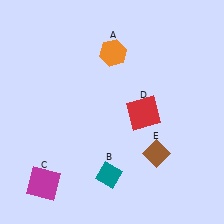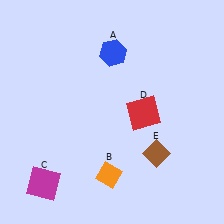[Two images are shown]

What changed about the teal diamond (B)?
In Image 1, B is teal. In Image 2, it changed to orange.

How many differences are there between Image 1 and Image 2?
There are 2 differences between the two images.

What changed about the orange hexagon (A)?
In Image 1, A is orange. In Image 2, it changed to blue.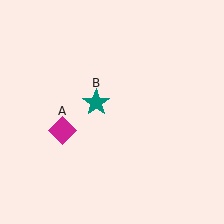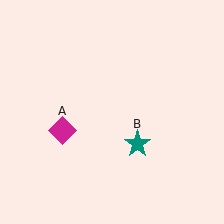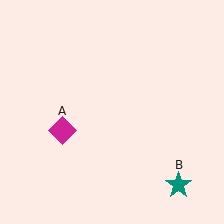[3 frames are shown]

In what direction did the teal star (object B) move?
The teal star (object B) moved down and to the right.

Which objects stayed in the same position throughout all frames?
Magenta diamond (object A) remained stationary.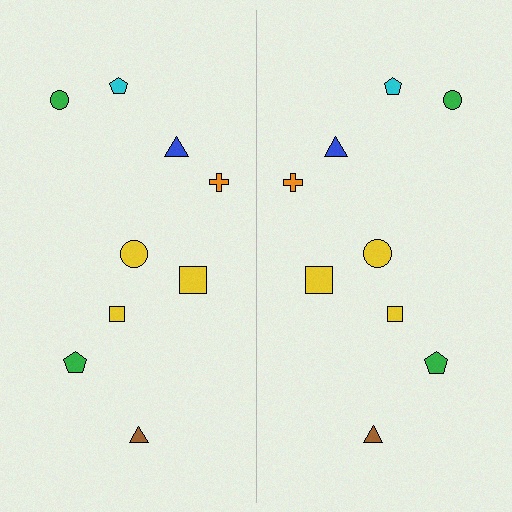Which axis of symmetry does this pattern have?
The pattern has a vertical axis of symmetry running through the center of the image.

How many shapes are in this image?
There are 18 shapes in this image.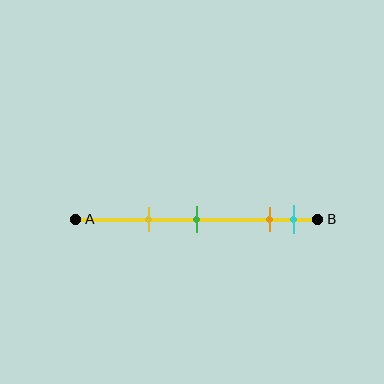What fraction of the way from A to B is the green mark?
The green mark is approximately 50% (0.5) of the way from A to B.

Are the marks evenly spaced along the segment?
No, the marks are not evenly spaced.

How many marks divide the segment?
There are 4 marks dividing the segment.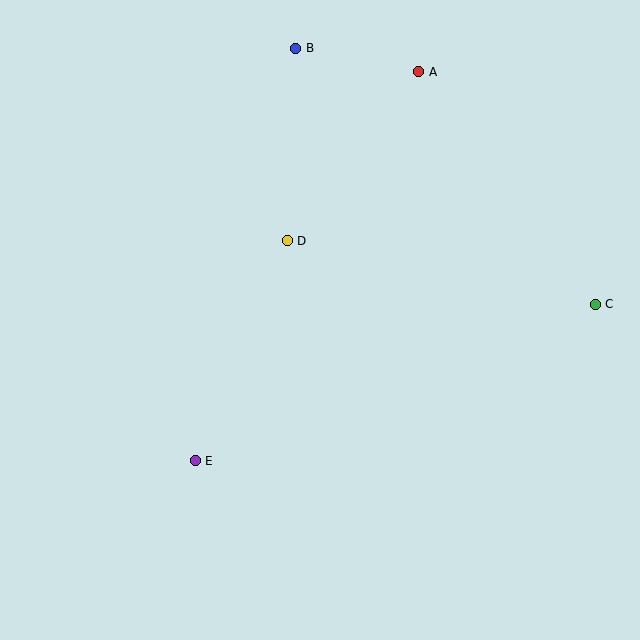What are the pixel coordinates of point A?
Point A is at (419, 72).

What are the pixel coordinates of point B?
Point B is at (296, 48).